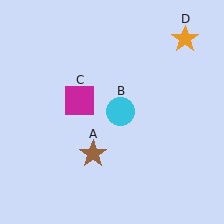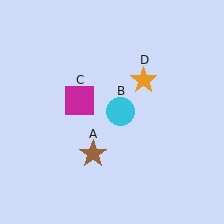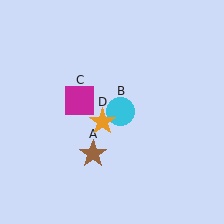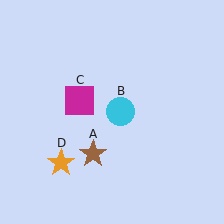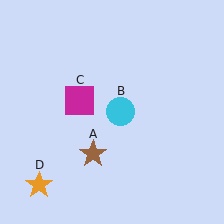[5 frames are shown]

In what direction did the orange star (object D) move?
The orange star (object D) moved down and to the left.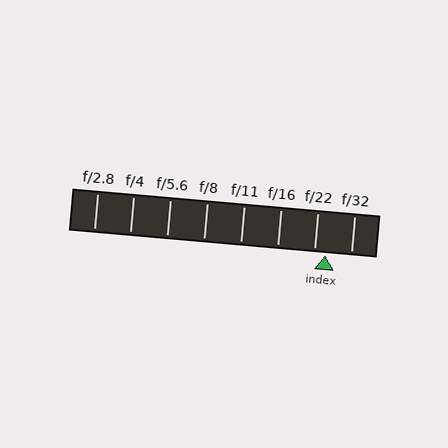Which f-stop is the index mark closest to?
The index mark is closest to f/22.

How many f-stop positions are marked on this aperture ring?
There are 8 f-stop positions marked.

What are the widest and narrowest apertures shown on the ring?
The widest aperture shown is f/2.8 and the narrowest is f/32.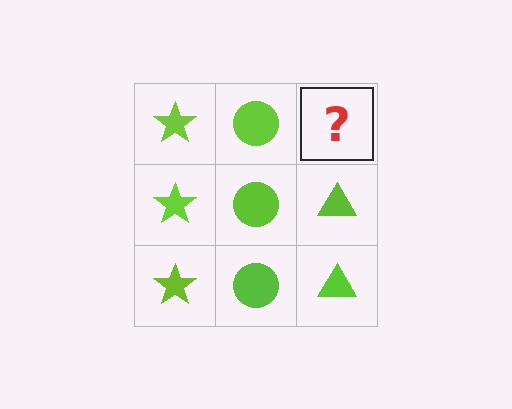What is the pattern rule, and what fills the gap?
The rule is that each column has a consistent shape. The gap should be filled with a lime triangle.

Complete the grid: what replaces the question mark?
The question mark should be replaced with a lime triangle.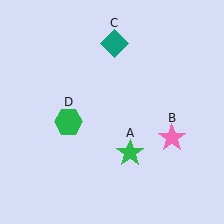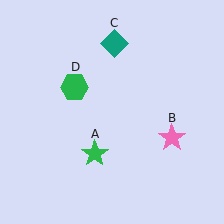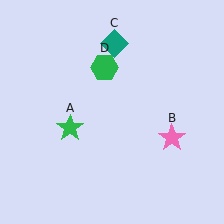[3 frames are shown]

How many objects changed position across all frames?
2 objects changed position: green star (object A), green hexagon (object D).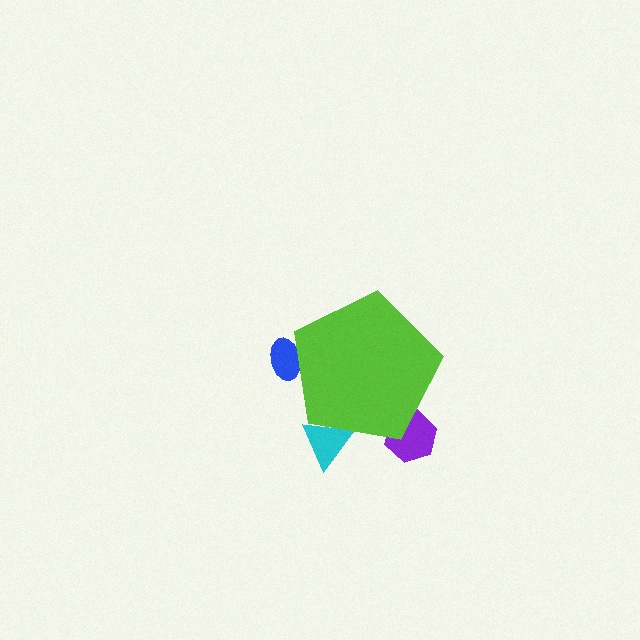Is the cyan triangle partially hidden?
Yes, the cyan triangle is partially hidden behind the lime pentagon.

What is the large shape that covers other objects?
A lime pentagon.